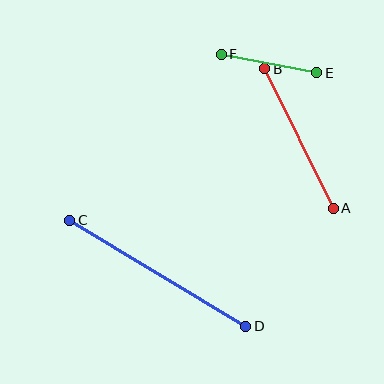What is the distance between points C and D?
The distance is approximately 205 pixels.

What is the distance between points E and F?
The distance is approximately 97 pixels.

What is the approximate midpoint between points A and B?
The midpoint is at approximately (299, 139) pixels.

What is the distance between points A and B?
The distance is approximately 156 pixels.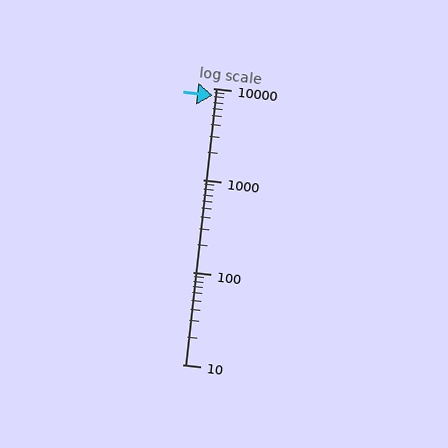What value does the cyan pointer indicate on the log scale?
The pointer indicates approximately 8200.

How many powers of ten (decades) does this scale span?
The scale spans 3 decades, from 10 to 10000.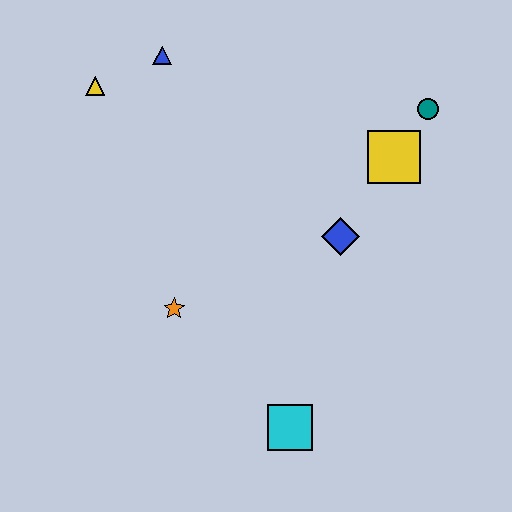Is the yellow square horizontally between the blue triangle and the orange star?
No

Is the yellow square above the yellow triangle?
No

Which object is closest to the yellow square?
The teal circle is closest to the yellow square.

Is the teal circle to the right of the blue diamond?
Yes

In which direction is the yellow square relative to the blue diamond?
The yellow square is above the blue diamond.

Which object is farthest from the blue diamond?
The yellow triangle is farthest from the blue diamond.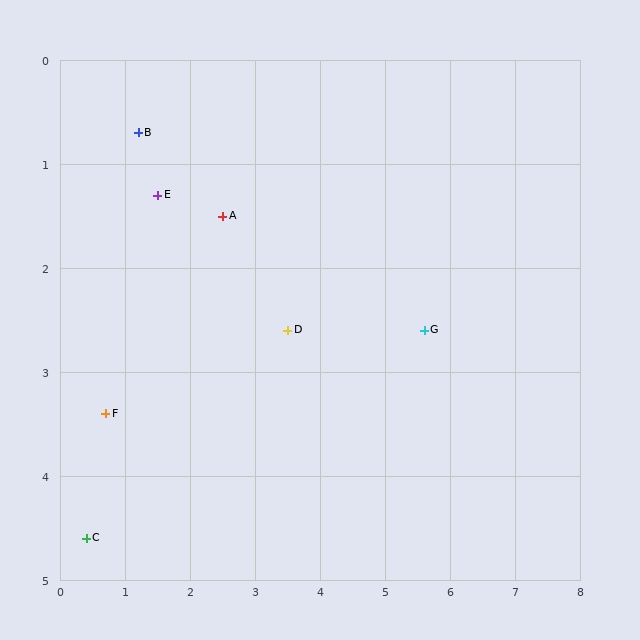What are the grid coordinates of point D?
Point D is at approximately (3.5, 2.6).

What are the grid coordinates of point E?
Point E is at approximately (1.5, 1.3).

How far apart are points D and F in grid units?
Points D and F are about 2.9 grid units apart.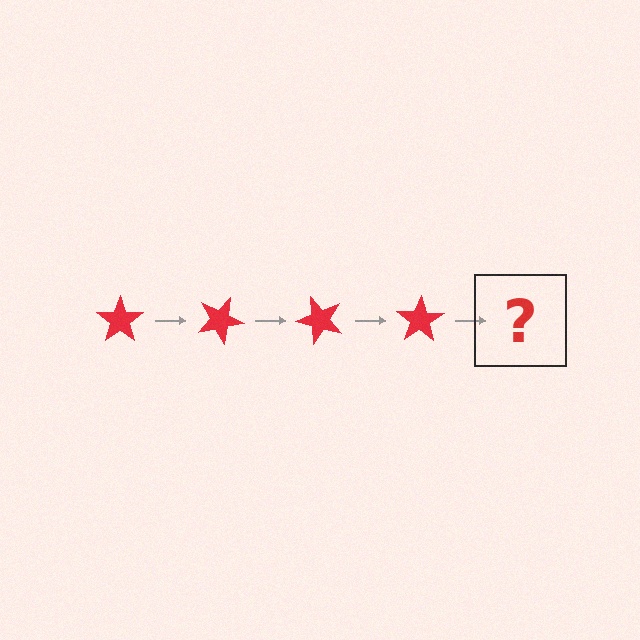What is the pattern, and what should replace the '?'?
The pattern is that the star rotates 25 degrees each step. The '?' should be a red star rotated 100 degrees.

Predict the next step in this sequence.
The next step is a red star rotated 100 degrees.